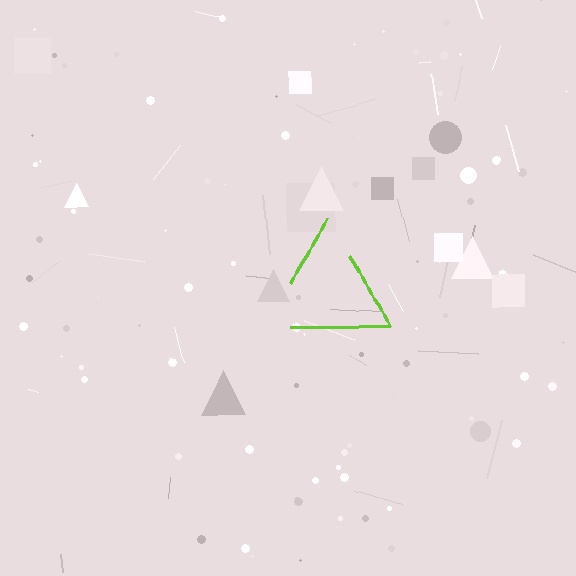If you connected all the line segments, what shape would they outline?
They would outline a triangle.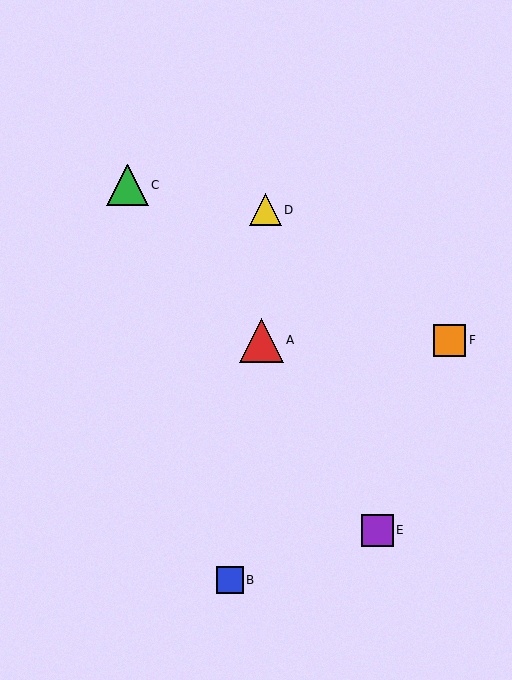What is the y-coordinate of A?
Object A is at y≈340.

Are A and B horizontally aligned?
No, A is at y≈340 and B is at y≈580.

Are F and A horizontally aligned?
Yes, both are at y≈340.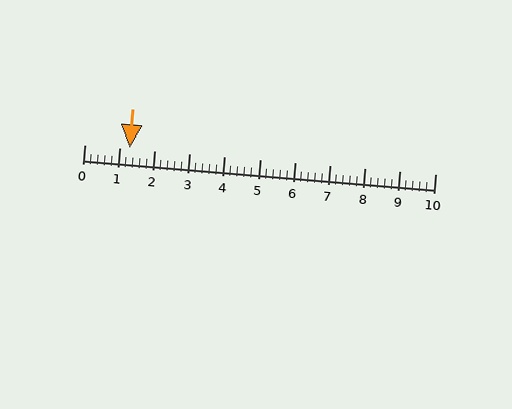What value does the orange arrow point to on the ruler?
The orange arrow points to approximately 1.3.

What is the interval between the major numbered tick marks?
The major tick marks are spaced 1 units apart.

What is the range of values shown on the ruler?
The ruler shows values from 0 to 10.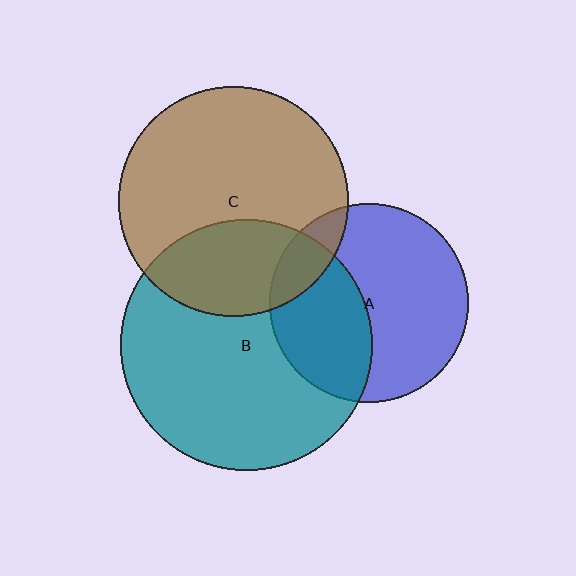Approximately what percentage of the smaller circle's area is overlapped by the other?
Approximately 15%.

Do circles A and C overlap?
Yes.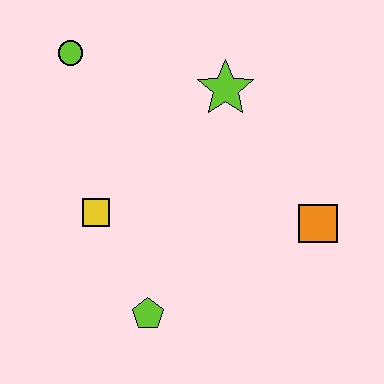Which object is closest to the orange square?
The lime star is closest to the orange square.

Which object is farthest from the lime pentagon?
The lime circle is farthest from the lime pentagon.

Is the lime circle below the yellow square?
No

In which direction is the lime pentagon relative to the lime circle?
The lime pentagon is below the lime circle.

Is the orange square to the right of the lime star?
Yes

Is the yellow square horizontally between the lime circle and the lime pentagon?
Yes